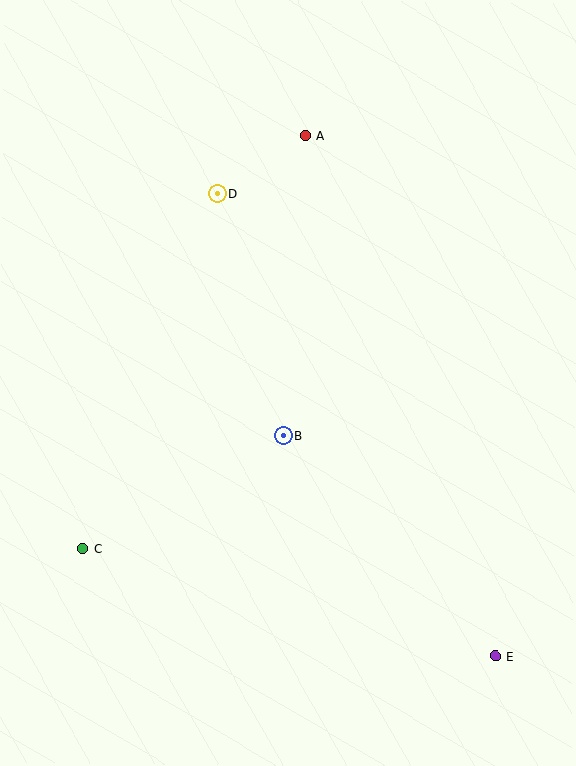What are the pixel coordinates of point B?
Point B is at (283, 436).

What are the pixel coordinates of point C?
Point C is at (83, 548).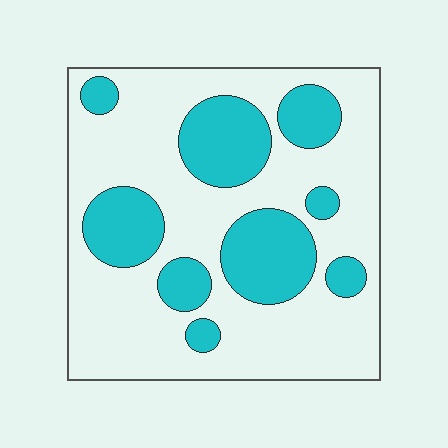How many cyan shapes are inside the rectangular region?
9.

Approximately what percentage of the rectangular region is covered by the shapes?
Approximately 30%.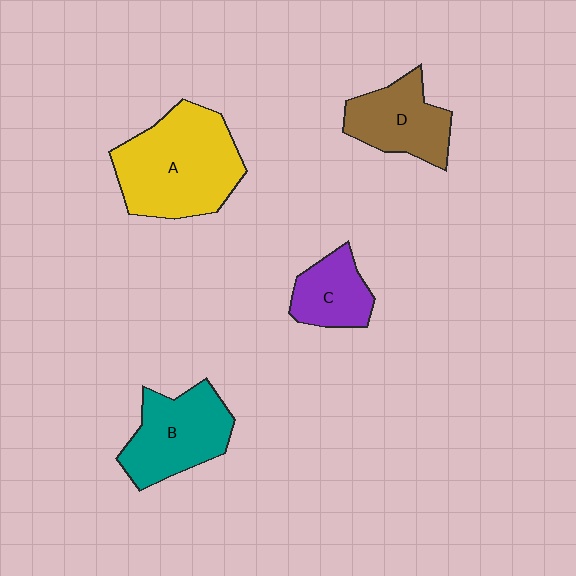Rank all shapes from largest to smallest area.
From largest to smallest: A (yellow), B (teal), D (brown), C (purple).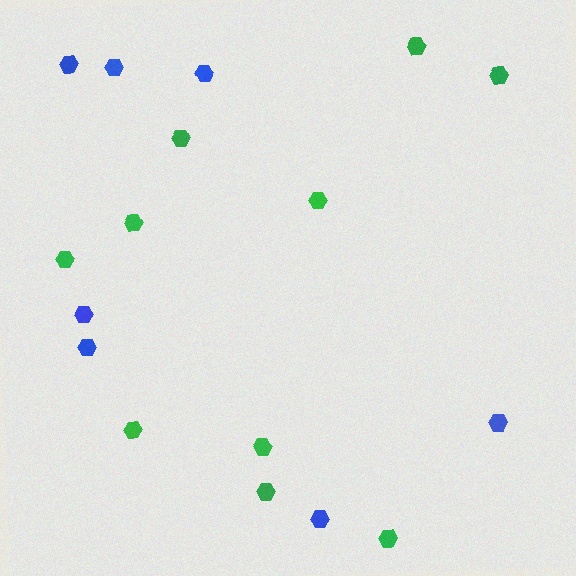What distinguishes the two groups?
There are 2 groups: one group of green hexagons (10) and one group of blue hexagons (7).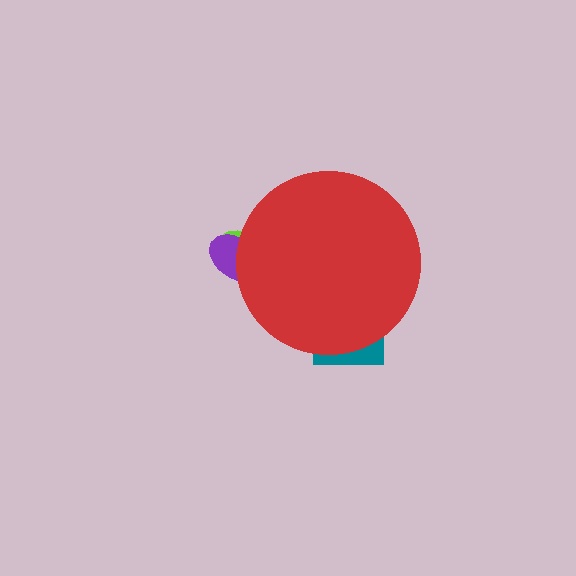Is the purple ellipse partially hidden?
Yes, the purple ellipse is partially hidden behind the red circle.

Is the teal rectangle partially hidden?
Yes, the teal rectangle is partially hidden behind the red circle.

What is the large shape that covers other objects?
A red circle.